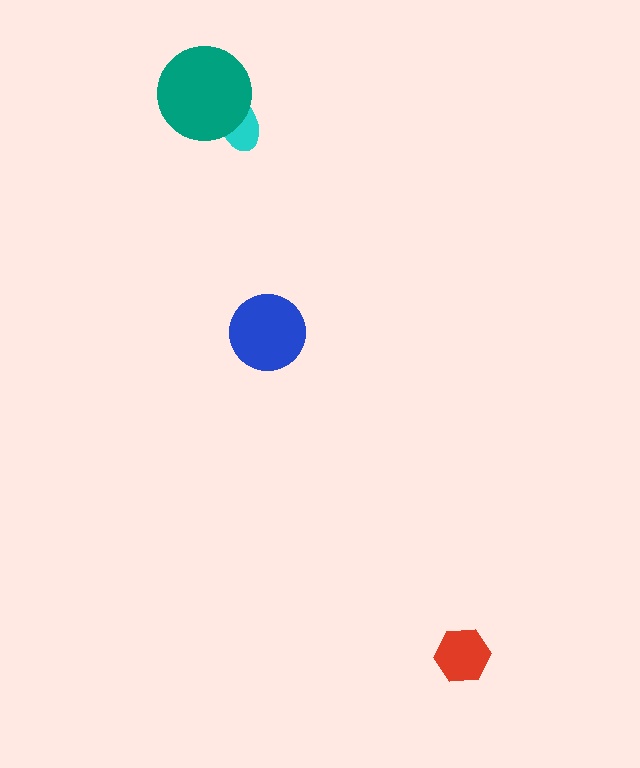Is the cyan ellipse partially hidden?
Yes, it is partially covered by another shape.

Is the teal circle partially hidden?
No, no other shape covers it.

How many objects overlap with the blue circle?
0 objects overlap with the blue circle.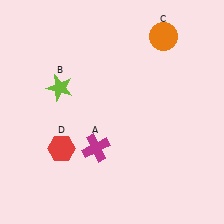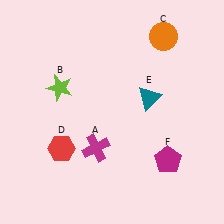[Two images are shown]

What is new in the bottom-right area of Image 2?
A magenta pentagon (F) was added in the bottom-right area of Image 2.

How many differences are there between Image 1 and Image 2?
There are 2 differences between the two images.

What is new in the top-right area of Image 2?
A teal triangle (E) was added in the top-right area of Image 2.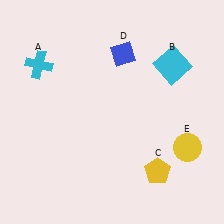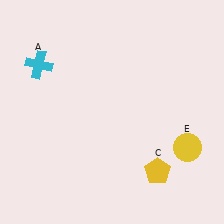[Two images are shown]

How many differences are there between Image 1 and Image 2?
There are 2 differences between the two images.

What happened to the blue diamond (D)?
The blue diamond (D) was removed in Image 2. It was in the top-right area of Image 1.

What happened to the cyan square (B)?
The cyan square (B) was removed in Image 2. It was in the top-right area of Image 1.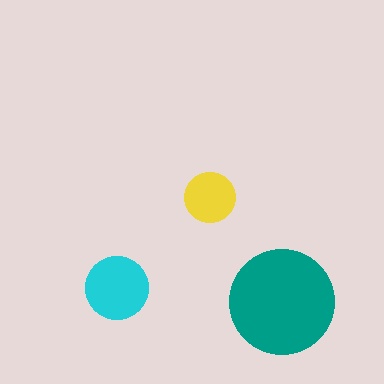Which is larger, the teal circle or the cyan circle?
The teal one.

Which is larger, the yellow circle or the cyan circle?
The cyan one.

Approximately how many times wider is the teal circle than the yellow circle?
About 2 times wider.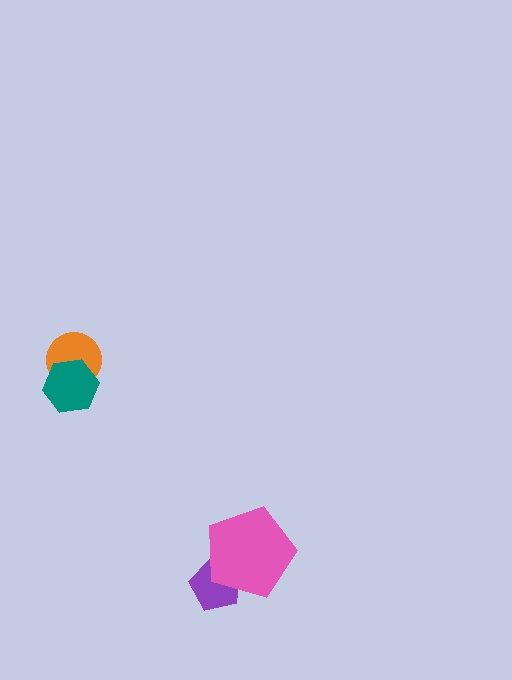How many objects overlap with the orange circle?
1 object overlaps with the orange circle.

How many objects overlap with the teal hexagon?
1 object overlaps with the teal hexagon.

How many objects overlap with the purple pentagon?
1 object overlaps with the purple pentagon.